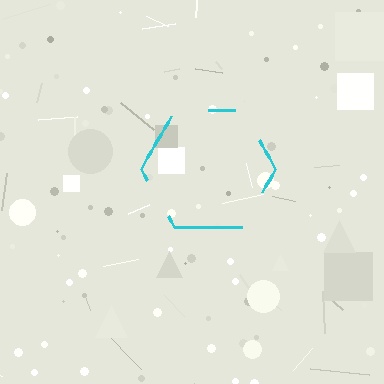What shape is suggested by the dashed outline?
The dashed outline suggests a hexagon.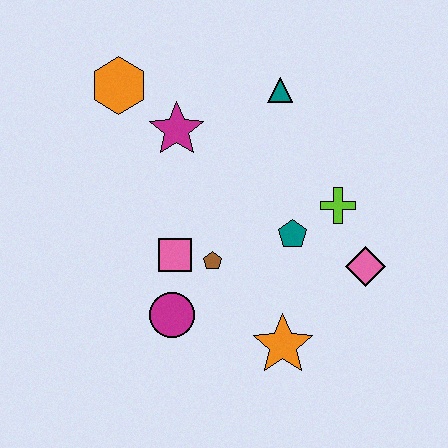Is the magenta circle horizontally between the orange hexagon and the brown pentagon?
Yes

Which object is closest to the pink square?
The brown pentagon is closest to the pink square.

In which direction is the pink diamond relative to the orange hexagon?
The pink diamond is to the right of the orange hexagon.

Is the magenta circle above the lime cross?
No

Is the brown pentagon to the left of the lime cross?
Yes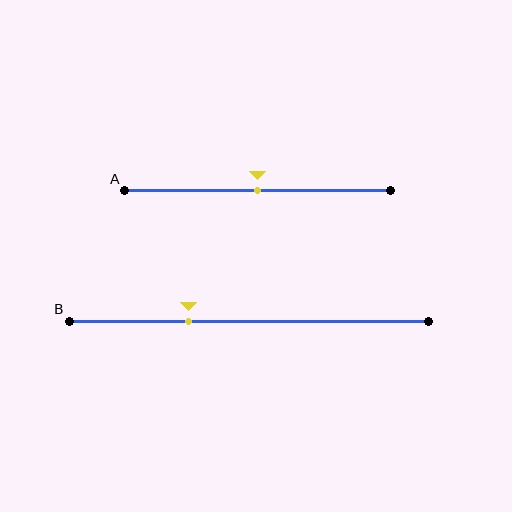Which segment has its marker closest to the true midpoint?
Segment A has its marker closest to the true midpoint.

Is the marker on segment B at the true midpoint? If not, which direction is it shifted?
No, the marker on segment B is shifted to the left by about 17% of the segment length.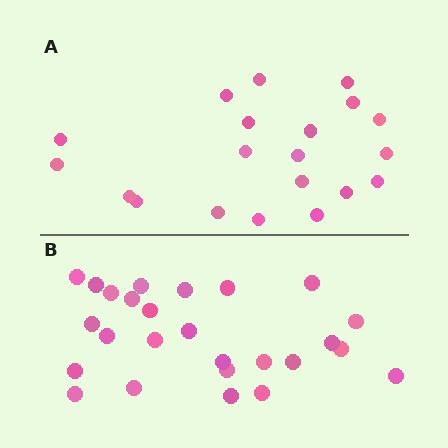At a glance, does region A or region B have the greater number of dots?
Region B (the bottom region) has more dots.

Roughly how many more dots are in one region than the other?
Region B has about 6 more dots than region A.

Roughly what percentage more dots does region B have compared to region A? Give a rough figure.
About 30% more.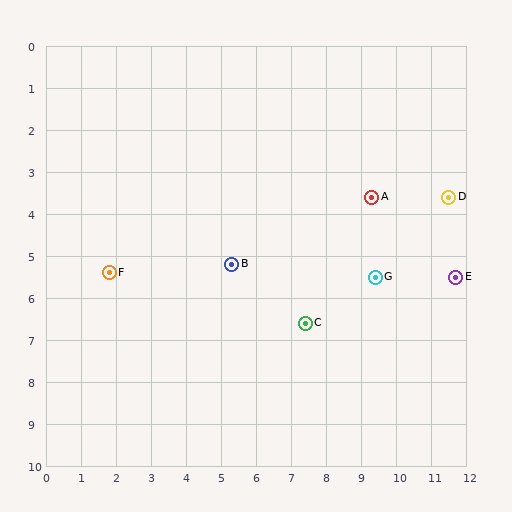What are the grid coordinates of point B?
Point B is at approximately (5.3, 5.2).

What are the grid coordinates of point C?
Point C is at approximately (7.4, 6.6).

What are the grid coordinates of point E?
Point E is at approximately (11.7, 5.5).